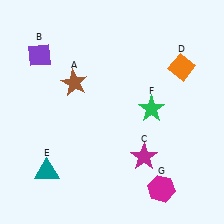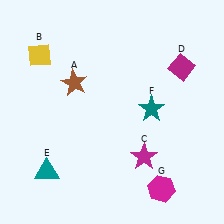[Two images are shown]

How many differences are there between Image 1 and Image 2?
There are 3 differences between the two images.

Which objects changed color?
B changed from purple to yellow. D changed from orange to magenta. F changed from green to teal.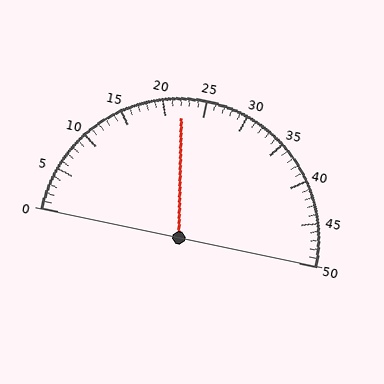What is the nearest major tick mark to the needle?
The nearest major tick mark is 20.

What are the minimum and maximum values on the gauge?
The gauge ranges from 0 to 50.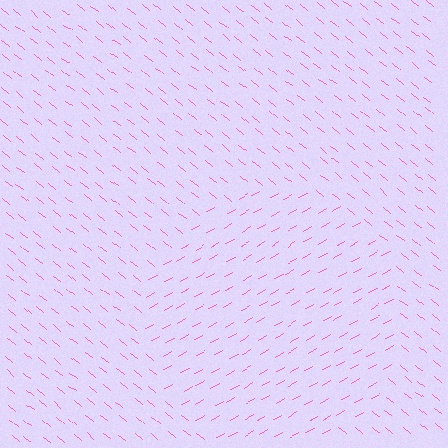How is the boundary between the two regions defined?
The boundary is defined purely by a change in line orientation (approximately 68 degrees difference). All lines are the same color and thickness.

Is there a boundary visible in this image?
Yes, there is a texture boundary formed by a change in line orientation.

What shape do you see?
I see a circle.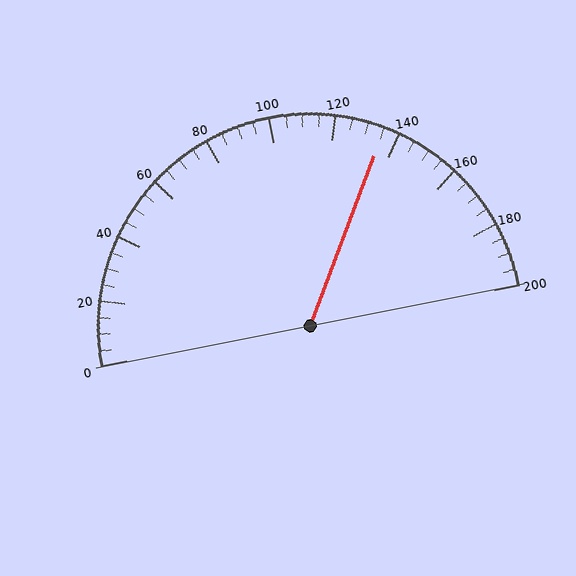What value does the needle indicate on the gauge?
The needle indicates approximately 135.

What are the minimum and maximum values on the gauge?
The gauge ranges from 0 to 200.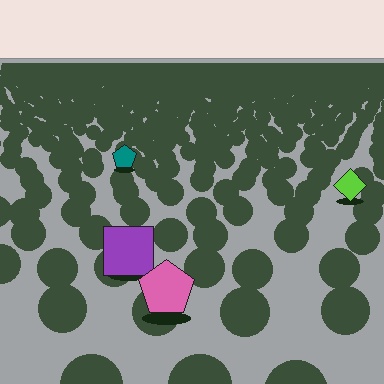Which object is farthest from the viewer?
The teal pentagon is farthest from the viewer. It appears smaller and the ground texture around it is denser.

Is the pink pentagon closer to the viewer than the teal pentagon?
Yes. The pink pentagon is closer — you can tell from the texture gradient: the ground texture is coarser near it.